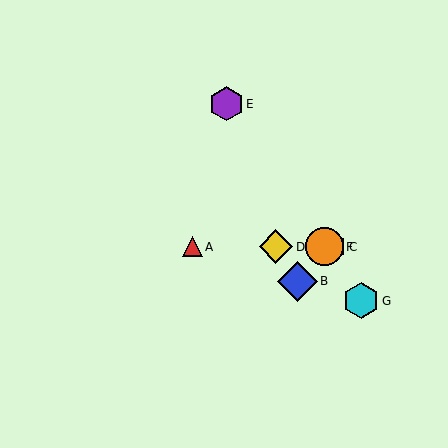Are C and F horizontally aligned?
Yes, both are at y≈247.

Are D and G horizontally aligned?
No, D is at y≈247 and G is at y≈301.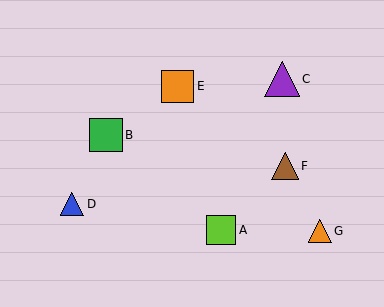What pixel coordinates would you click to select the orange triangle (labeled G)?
Click at (320, 231) to select the orange triangle G.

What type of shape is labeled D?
Shape D is a blue triangle.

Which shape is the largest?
The purple triangle (labeled C) is the largest.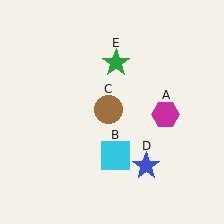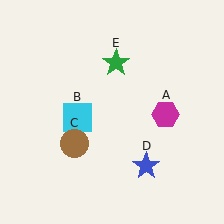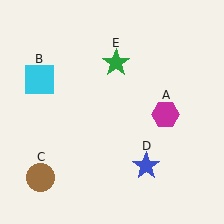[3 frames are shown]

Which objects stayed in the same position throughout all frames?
Magenta hexagon (object A) and blue star (object D) and green star (object E) remained stationary.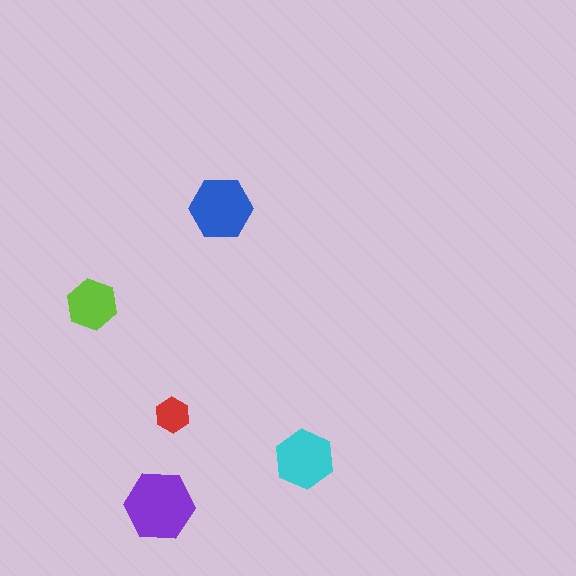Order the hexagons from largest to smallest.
the purple one, the blue one, the cyan one, the lime one, the red one.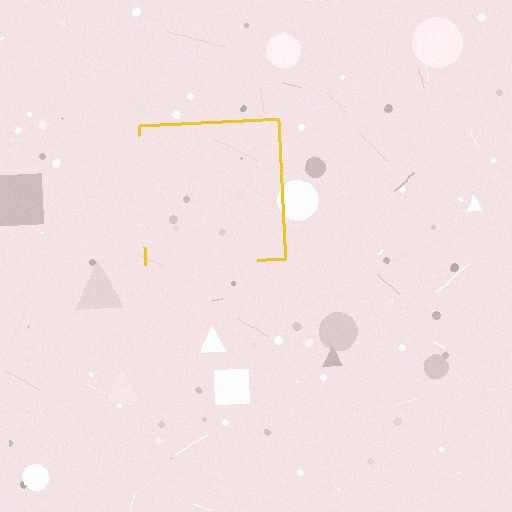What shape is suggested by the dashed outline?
The dashed outline suggests a square.